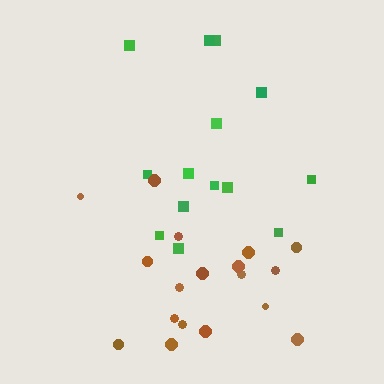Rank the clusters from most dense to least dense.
brown, green.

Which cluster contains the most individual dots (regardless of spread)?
Brown (19).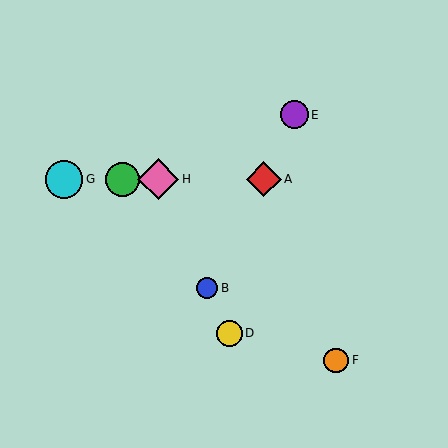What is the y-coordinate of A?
Object A is at y≈179.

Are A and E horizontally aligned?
No, A is at y≈179 and E is at y≈115.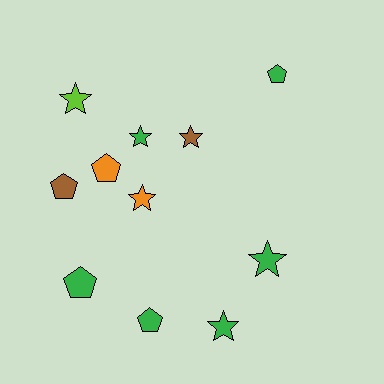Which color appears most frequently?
Green, with 6 objects.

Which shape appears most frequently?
Star, with 6 objects.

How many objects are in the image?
There are 11 objects.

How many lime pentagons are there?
There are no lime pentagons.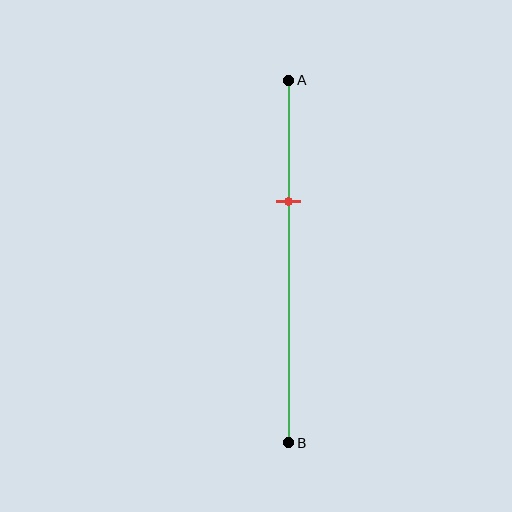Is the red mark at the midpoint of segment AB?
No, the mark is at about 35% from A, not at the 50% midpoint.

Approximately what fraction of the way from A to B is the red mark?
The red mark is approximately 35% of the way from A to B.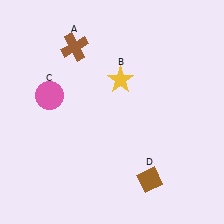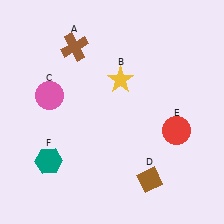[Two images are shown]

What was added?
A red circle (E), a teal hexagon (F) were added in Image 2.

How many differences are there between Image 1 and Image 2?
There are 2 differences between the two images.